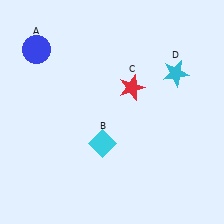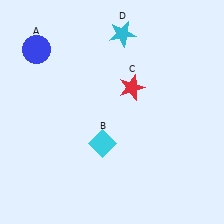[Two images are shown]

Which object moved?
The cyan star (D) moved left.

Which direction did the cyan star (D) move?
The cyan star (D) moved left.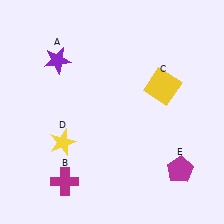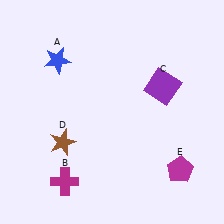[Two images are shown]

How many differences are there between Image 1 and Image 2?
There are 3 differences between the two images.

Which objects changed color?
A changed from purple to blue. C changed from yellow to purple. D changed from yellow to brown.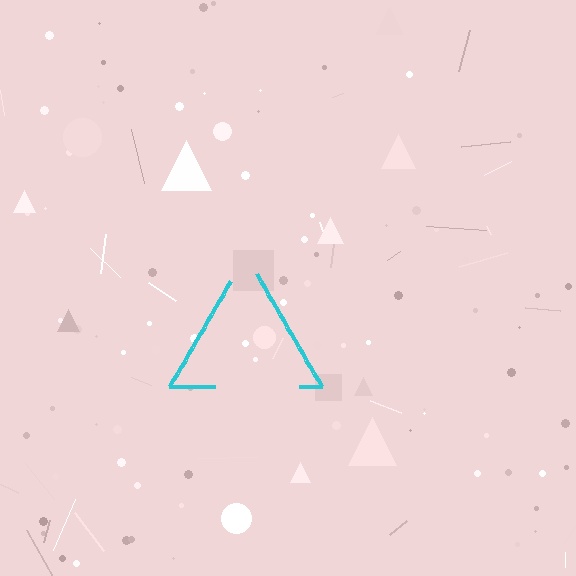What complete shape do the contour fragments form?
The contour fragments form a triangle.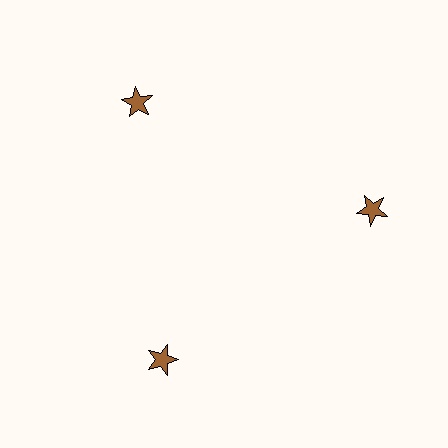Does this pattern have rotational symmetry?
Yes, this pattern has 3-fold rotational symmetry. It looks the same after rotating 120 degrees around the center.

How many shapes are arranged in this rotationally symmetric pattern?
There are 3 shapes, arranged in 3 groups of 1.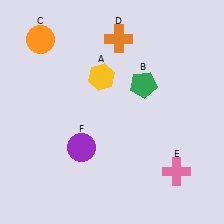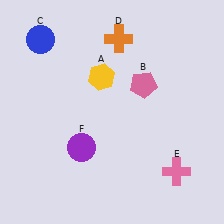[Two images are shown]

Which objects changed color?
B changed from green to pink. C changed from orange to blue.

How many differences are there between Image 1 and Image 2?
There are 2 differences between the two images.